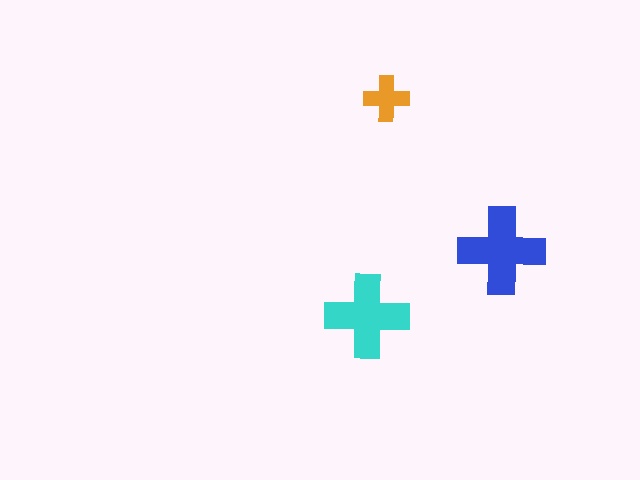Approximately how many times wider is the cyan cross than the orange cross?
About 2 times wider.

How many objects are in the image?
There are 3 objects in the image.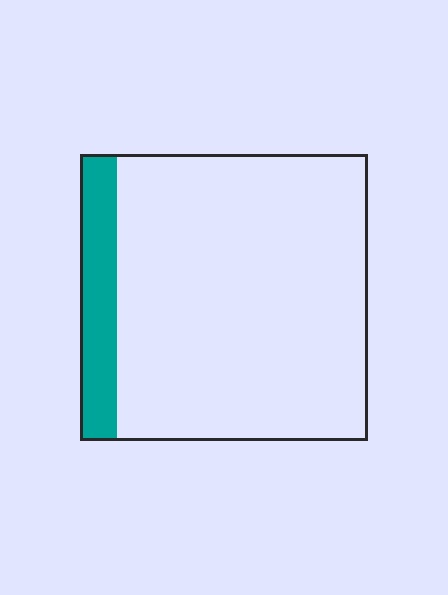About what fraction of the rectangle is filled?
About one eighth (1/8).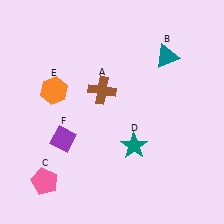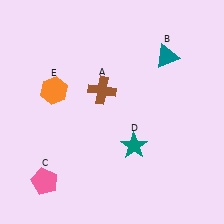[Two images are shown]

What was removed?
The purple diamond (F) was removed in Image 2.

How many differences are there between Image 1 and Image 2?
There is 1 difference between the two images.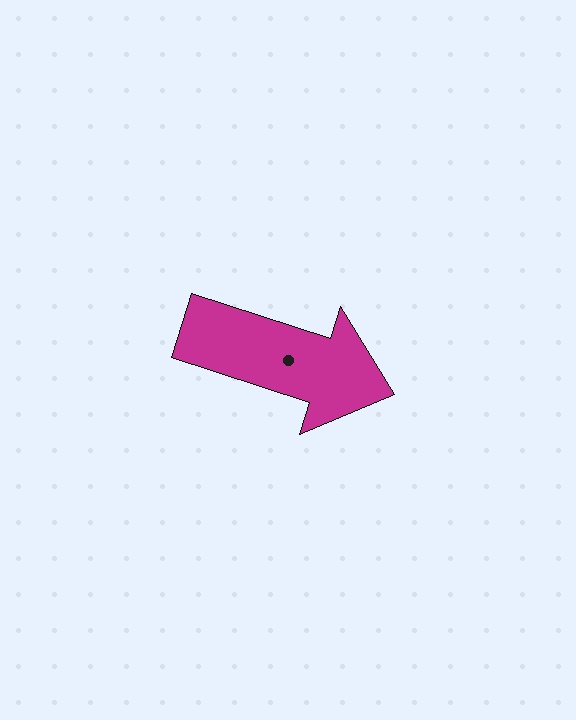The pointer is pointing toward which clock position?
Roughly 4 o'clock.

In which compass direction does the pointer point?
East.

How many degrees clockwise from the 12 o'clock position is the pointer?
Approximately 108 degrees.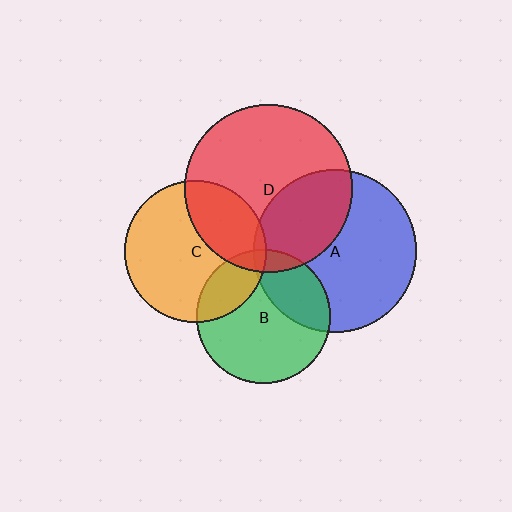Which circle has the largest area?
Circle D (red).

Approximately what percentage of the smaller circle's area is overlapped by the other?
Approximately 10%.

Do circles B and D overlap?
Yes.